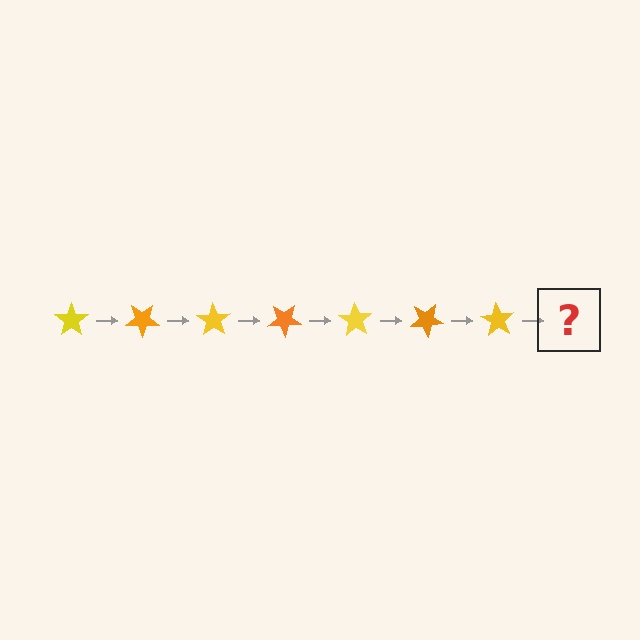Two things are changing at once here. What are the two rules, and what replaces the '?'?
The two rules are that it rotates 35 degrees each step and the color cycles through yellow and orange. The '?' should be an orange star, rotated 245 degrees from the start.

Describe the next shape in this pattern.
It should be an orange star, rotated 245 degrees from the start.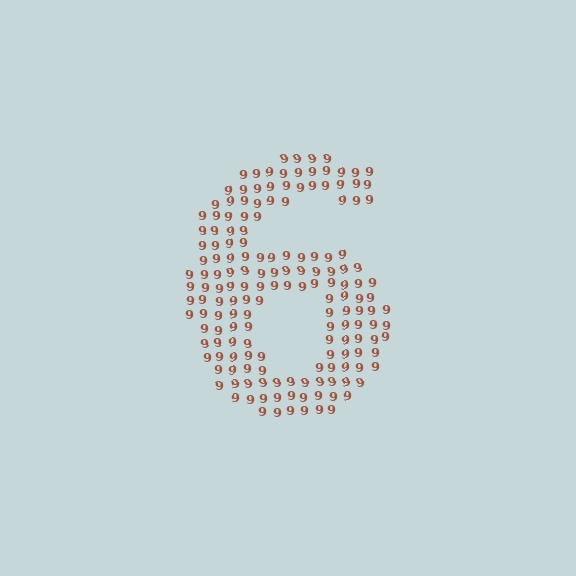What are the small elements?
The small elements are digit 9's.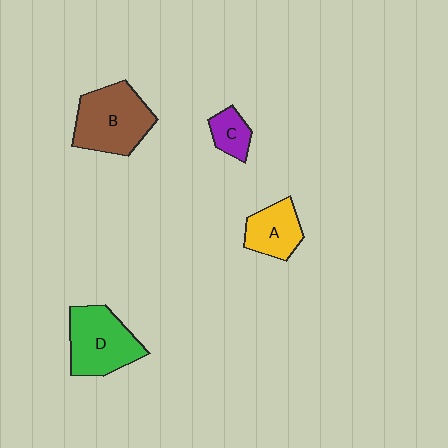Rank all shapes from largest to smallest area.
From largest to smallest: B (brown), D (green), A (yellow), C (purple).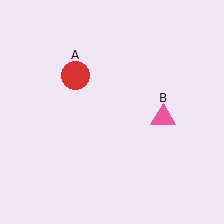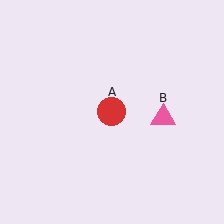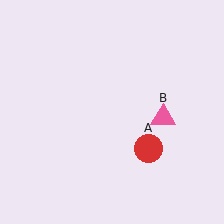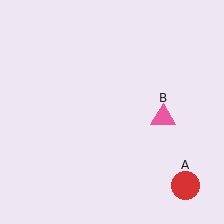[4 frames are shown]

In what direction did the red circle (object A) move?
The red circle (object A) moved down and to the right.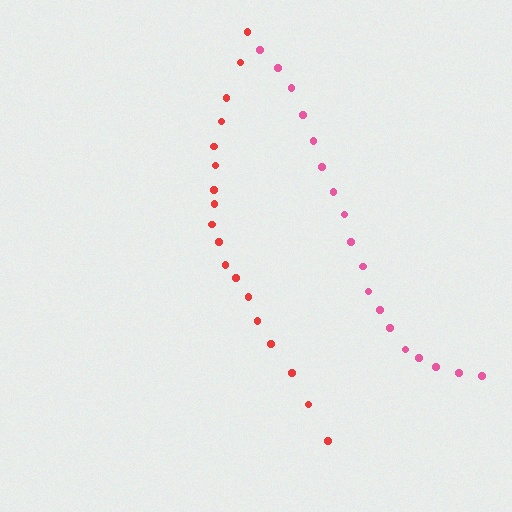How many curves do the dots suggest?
There are 2 distinct paths.